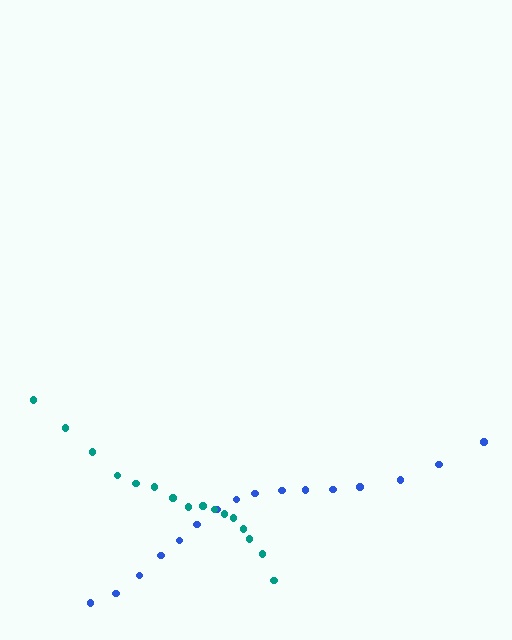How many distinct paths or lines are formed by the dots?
There are 2 distinct paths.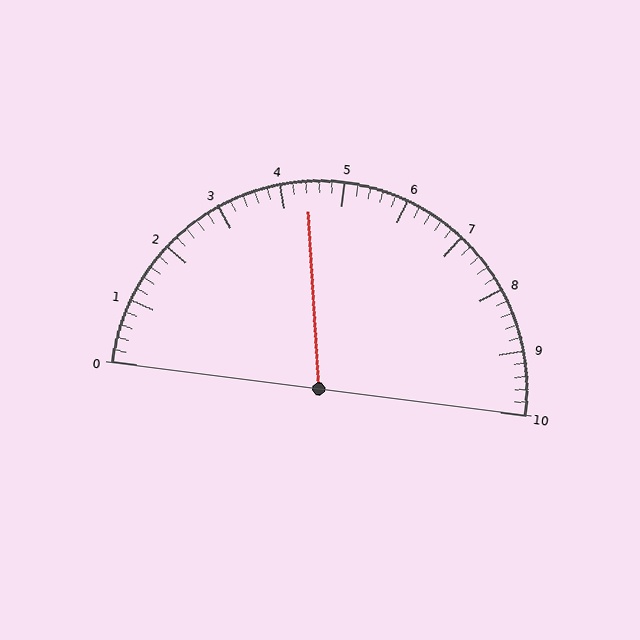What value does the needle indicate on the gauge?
The needle indicates approximately 4.4.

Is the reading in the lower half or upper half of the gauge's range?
The reading is in the lower half of the range (0 to 10).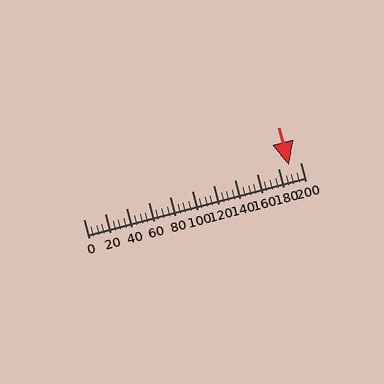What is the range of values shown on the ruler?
The ruler shows values from 0 to 200.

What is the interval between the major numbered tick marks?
The major tick marks are spaced 20 units apart.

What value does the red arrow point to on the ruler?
The red arrow points to approximately 190.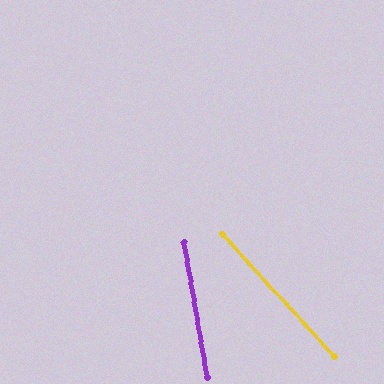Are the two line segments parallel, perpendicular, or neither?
Neither parallel nor perpendicular — they differ by about 33°.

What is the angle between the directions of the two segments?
Approximately 33 degrees.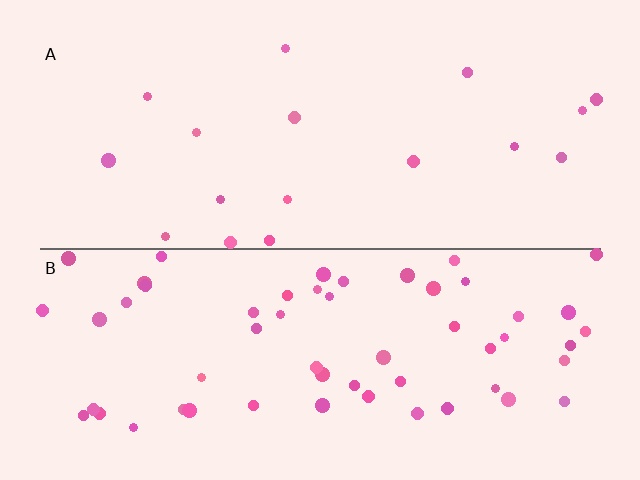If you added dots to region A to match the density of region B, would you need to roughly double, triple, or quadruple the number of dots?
Approximately triple.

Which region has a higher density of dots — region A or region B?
B (the bottom).